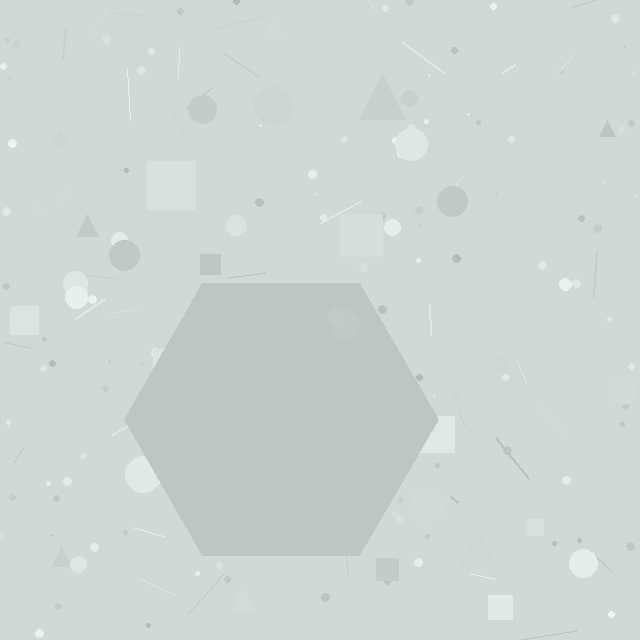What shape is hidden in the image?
A hexagon is hidden in the image.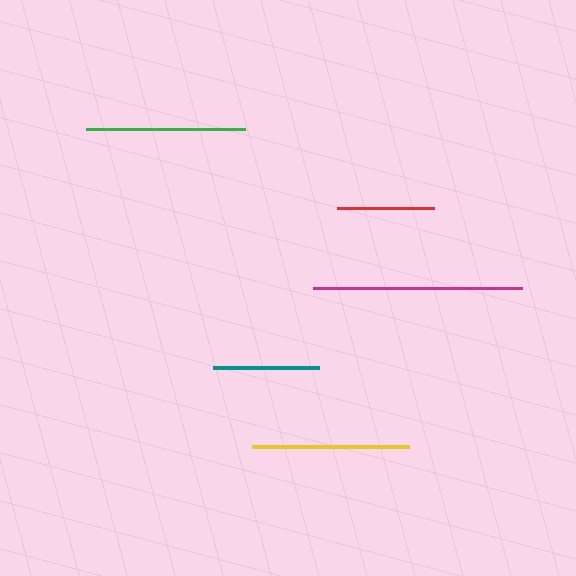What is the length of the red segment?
The red segment is approximately 96 pixels long.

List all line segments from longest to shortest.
From longest to shortest: magenta, green, yellow, teal, red.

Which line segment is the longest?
The magenta line is the longest at approximately 210 pixels.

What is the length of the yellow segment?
The yellow segment is approximately 157 pixels long.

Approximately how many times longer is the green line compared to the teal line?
The green line is approximately 1.5 times the length of the teal line.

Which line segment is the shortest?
The red line is the shortest at approximately 96 pixels.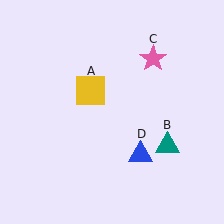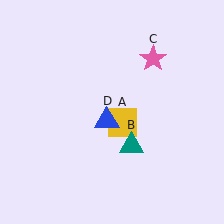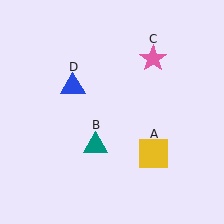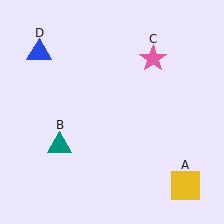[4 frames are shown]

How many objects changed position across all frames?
3 objects changed position: yellow square (object A), teal triangle (object B), blue triangle (object D).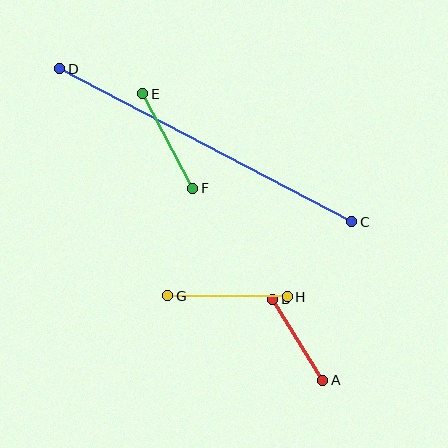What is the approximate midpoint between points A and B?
The midpoint is at approximately (298, 340) pixels.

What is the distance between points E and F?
The distance is approximately 107 pixels.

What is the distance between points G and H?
The distance is approximately 120 pixels.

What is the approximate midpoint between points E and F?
The midpoint is at approximately (168, 141) pixels.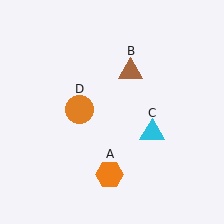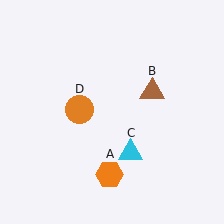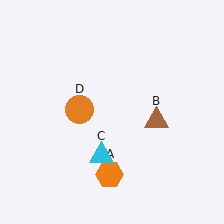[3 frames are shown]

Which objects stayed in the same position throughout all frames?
Orange hexagon (object A) and orange circle (object D) remained stationary.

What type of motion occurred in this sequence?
The brown triangle (object B), cyan triangle (object C) rotated clockwise around the center of the scene.